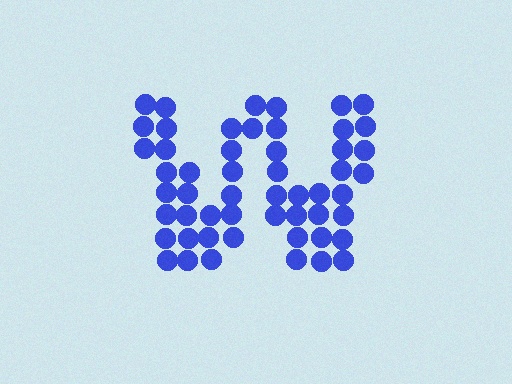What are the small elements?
The small elements are circles.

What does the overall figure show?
The overall figure shows the letter W.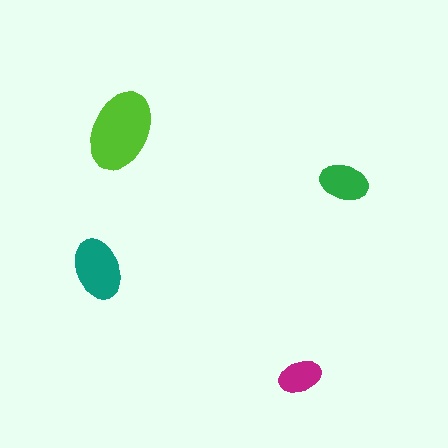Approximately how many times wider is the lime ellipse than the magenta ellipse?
About 2 times wider.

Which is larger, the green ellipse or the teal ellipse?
The teal one.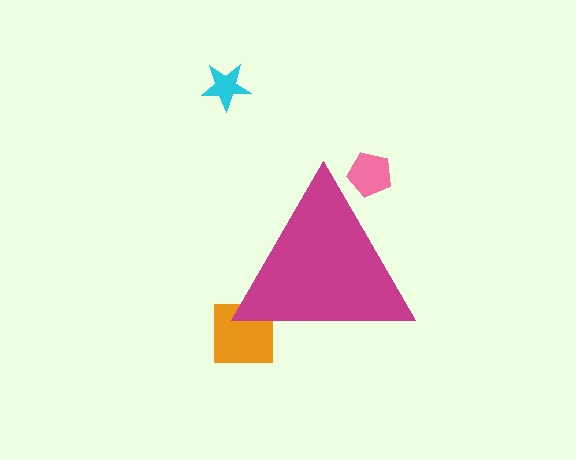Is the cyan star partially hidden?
No, the cyan star is fully visible.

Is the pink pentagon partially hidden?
Yes, the pink pentagon is partially hidden behind the magenta triangle.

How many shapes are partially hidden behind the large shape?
2 shapes are partially hidden.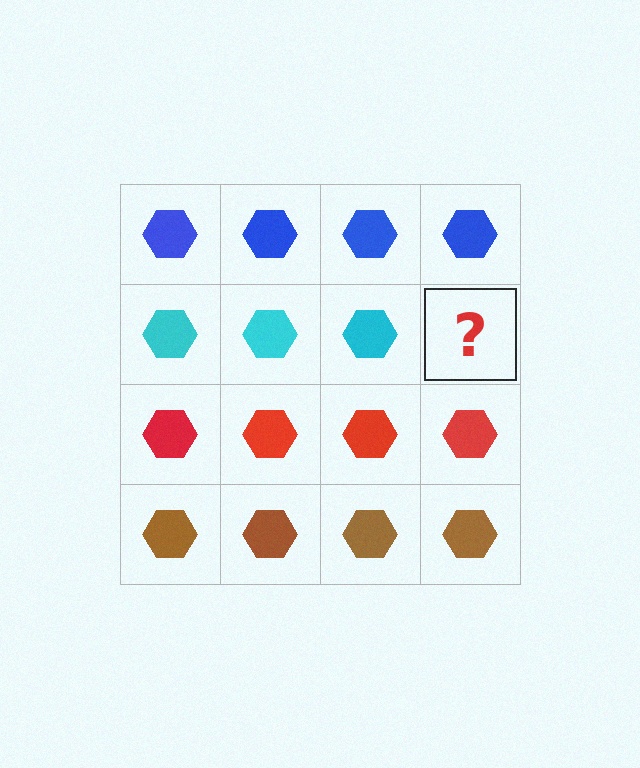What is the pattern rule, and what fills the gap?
The rule is that each row has a consistent color. The gap should be filled with a cyan hexagon.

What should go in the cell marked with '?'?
The missing cell should contain a cyan hexagon.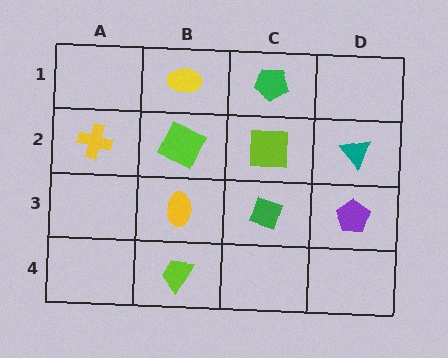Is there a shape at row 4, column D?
No, that cell is empty.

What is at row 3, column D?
A purple pentagon.